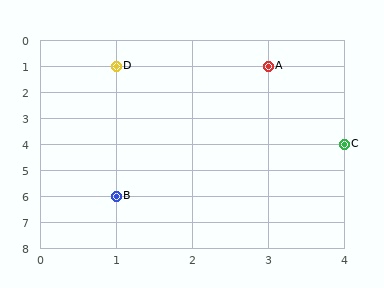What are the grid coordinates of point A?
Point A is at grid coordinates (3, 1).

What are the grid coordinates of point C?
Point C is at grid coordinates (4, 4).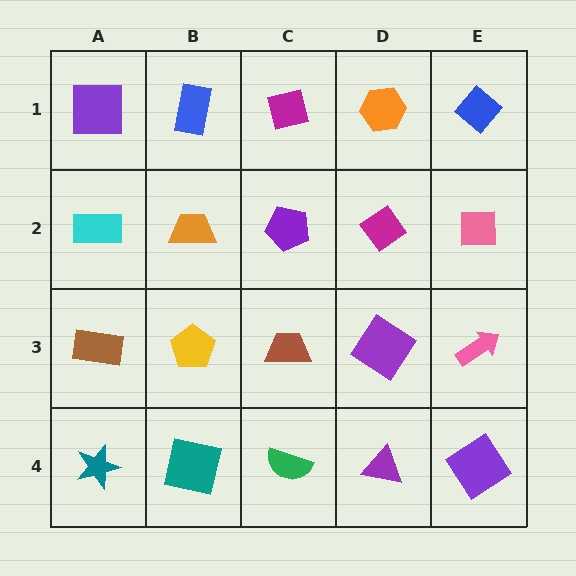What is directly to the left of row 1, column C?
A blue rectangle.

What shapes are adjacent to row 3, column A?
A cyan rectangle (row 2, column A), a teal star (row 4, column A), a yellow pentagon (row 3, column B).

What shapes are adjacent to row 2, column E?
A blue diamond (row 1, column E), a pink arrow (row 3, column E), a magenta diamond (row 2, column D).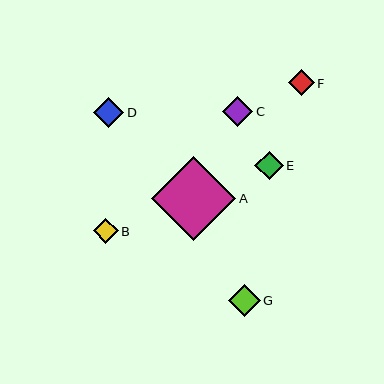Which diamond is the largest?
Diamond A is the largest with a size of approximately 84 pixels.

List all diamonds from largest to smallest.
From largest to smallest: A, G, D, C, E, F, B.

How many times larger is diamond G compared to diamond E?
Diamond G is approximately 1.1 times the size of diamond E.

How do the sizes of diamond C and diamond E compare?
Diamond C and diamond E are approximately the same size.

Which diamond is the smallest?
Diamond B is the smallest with a size of approximately 25 pixels.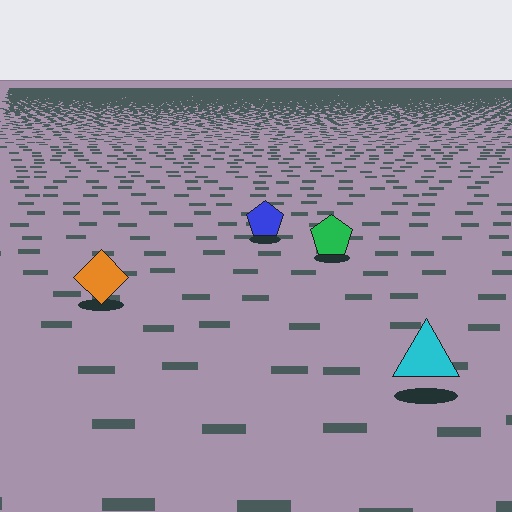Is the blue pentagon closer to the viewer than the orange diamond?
No. The orange diamond is closer — you can tell from the texture gradient: the ground texture is coarser near it.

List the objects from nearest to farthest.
From nearest to farthest: the cyan triangle, the orange diamond, the green pentagon, the blue pentagon.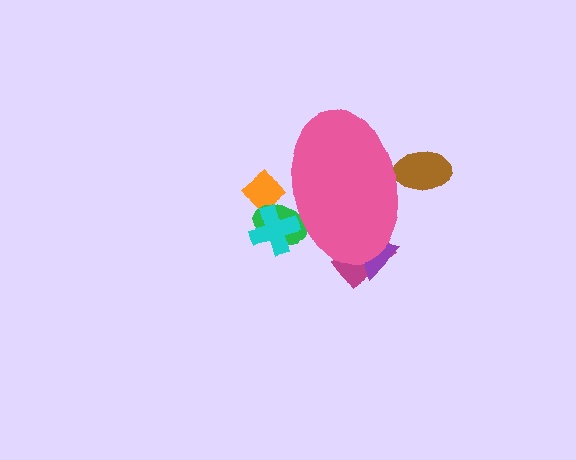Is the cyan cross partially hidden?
Yes, the cyan cross is partially hidden behind the pink ellipse.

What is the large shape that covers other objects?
A pink ellipse.